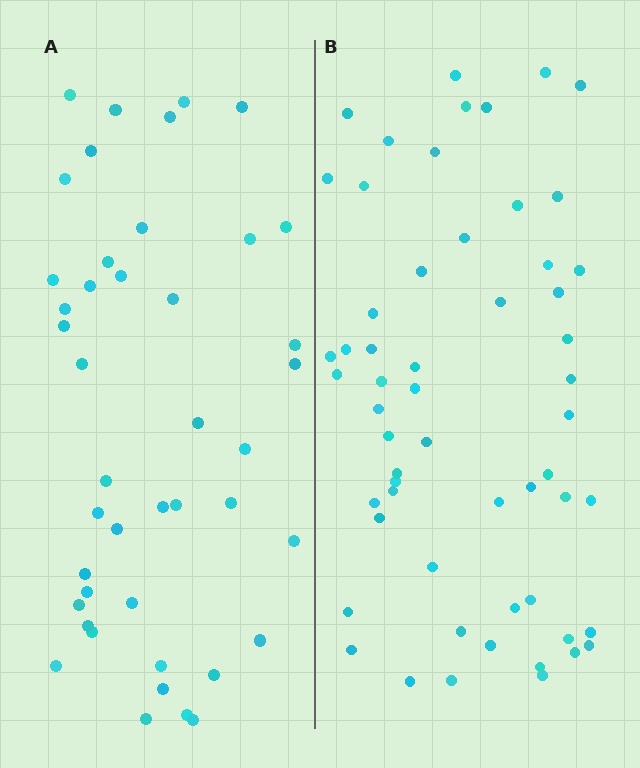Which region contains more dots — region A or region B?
Region B (the right region) has more dots.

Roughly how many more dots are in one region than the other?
Region B has approximately 15 more dots than region A.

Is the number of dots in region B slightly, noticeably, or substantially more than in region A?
Region B has noticeably more, but not dramatically so. The ratio is roughly 1.3 to 1.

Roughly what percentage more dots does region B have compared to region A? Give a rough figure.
About 35% more.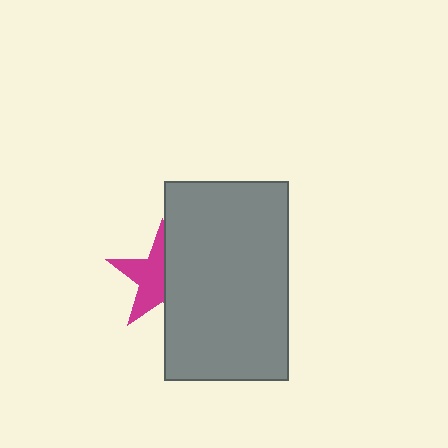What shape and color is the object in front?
The object in front is a gray rectangle.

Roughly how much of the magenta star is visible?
About half of it is visible (roughly 53%).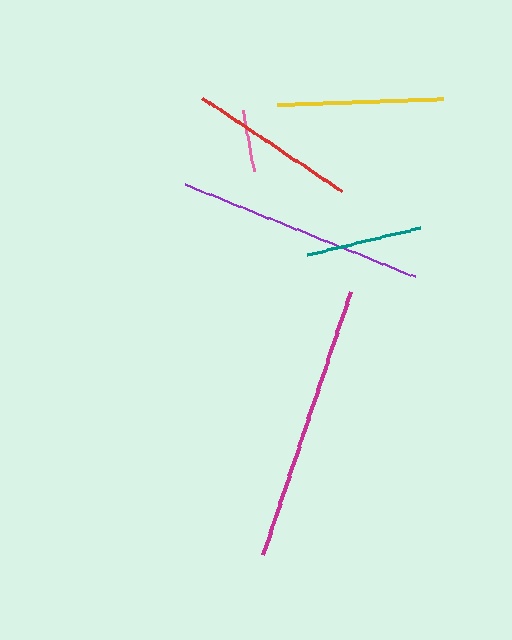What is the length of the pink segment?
The pink segment is approximately 61 pixels long.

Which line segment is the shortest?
The pink line is the shortest at approximately 61 pixels.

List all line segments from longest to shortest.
From longest to shortest: magenta, purple, red, yellow, teal, pink.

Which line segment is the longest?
The magenta line is the longest at approximately 278 pixels.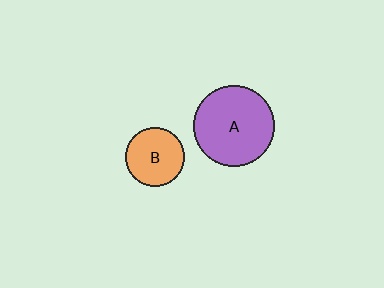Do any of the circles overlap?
No, none of the circles overlap.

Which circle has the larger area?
Circle A (purple).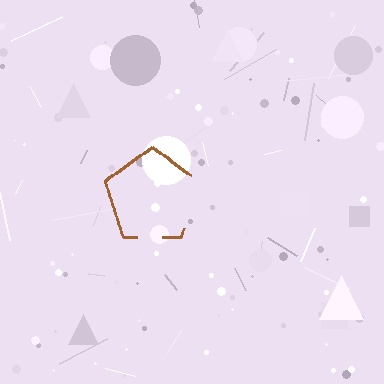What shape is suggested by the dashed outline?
The dashed outline suggests a pentagon.